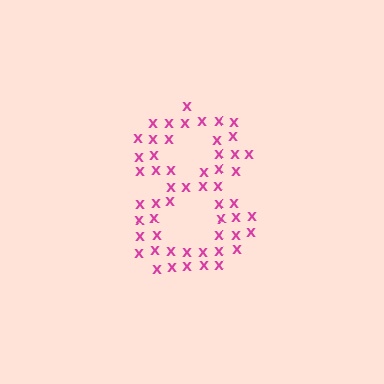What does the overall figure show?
The overall figure shows the digit 8.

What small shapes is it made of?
It is made of small letter X's.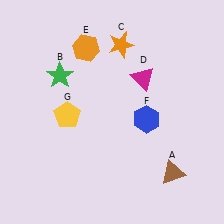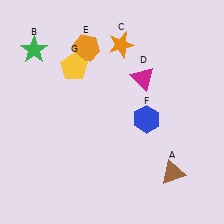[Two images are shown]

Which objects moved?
The objects that moved are: the green star (B), the yellow pentagon (G).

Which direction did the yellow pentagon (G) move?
The yellow pentagon (G) moved up.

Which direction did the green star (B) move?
The green star (B) moved left.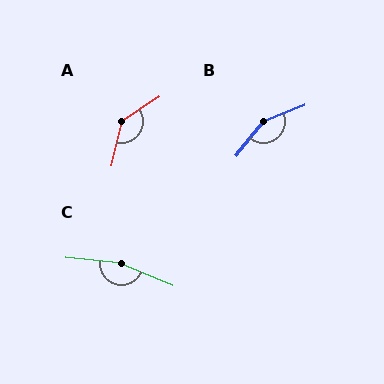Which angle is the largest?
C, at approximately 163 degrees.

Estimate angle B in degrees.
Approximately 150 degrees.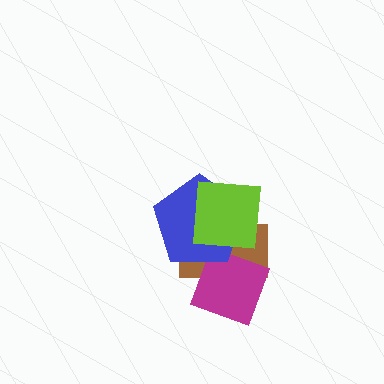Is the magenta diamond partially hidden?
Yes, it is partially covered by another shape.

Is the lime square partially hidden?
No, no other shape covers it.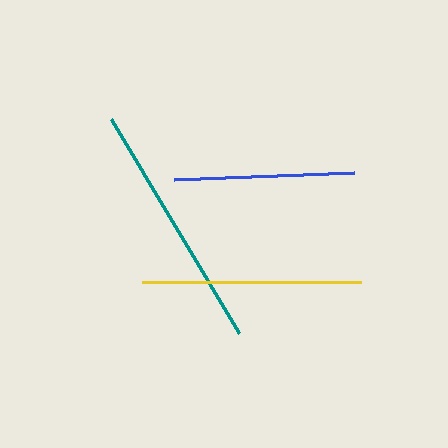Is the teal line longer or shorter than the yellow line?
The teal line is longer than the yellow line.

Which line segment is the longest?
The teal line is the longest at approximately 249 pixels.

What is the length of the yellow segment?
The yellow segment is approximately 219 pixels long.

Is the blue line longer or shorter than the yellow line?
The yellow line is longer than the blue line.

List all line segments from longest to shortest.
From longest to shortest: teal, yellow, blue.